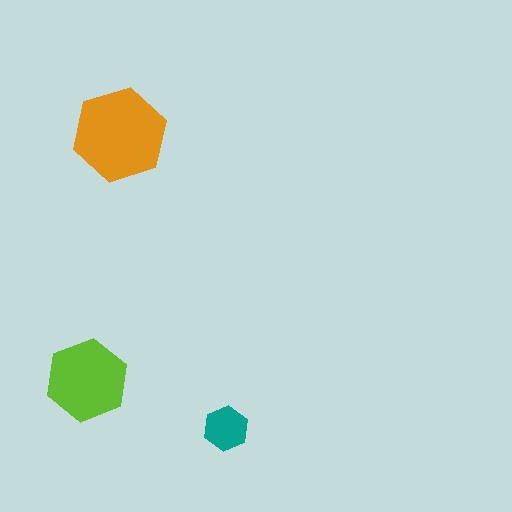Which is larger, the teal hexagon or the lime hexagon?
The lime one.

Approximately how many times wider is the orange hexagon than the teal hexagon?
About 2 times wider.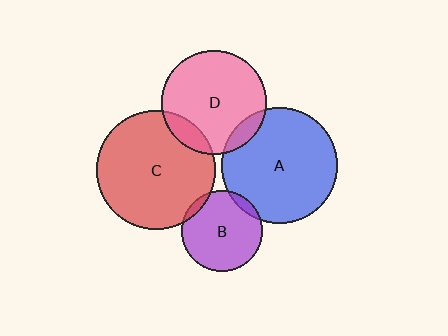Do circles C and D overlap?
Yes.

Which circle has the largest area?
Circle C (red).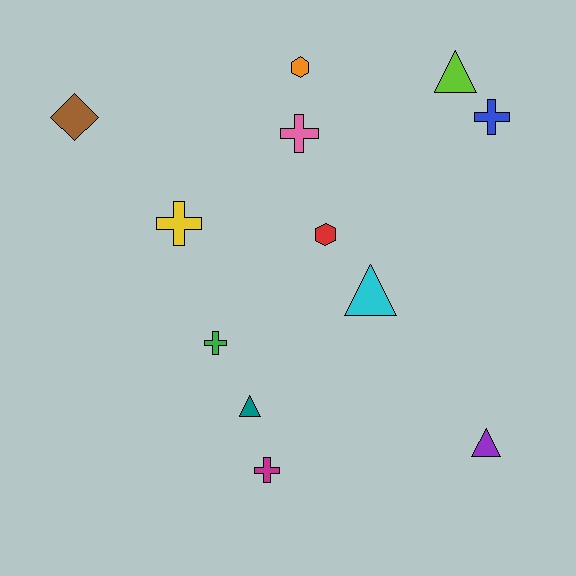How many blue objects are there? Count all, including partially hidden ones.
There is 1 blue object.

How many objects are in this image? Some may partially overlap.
There are 12 objects.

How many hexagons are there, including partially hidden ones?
There are 2 hexagons.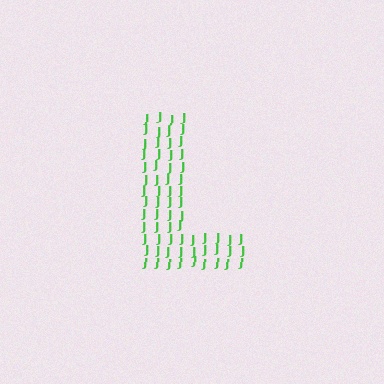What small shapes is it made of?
It is made of small letter J's.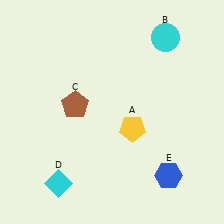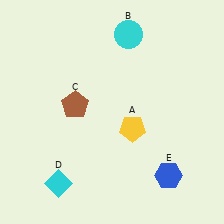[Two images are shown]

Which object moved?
The cyan circle (B) moved left.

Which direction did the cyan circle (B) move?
The cyan circle (B) moved left.